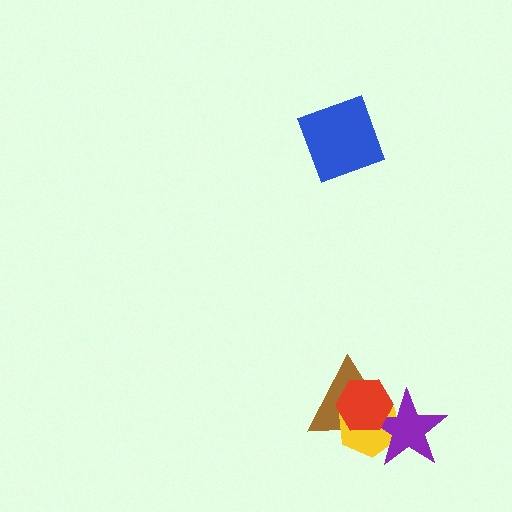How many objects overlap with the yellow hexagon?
3 objects overlap with the yellow hexagon.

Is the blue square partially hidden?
No, no other shape covers it.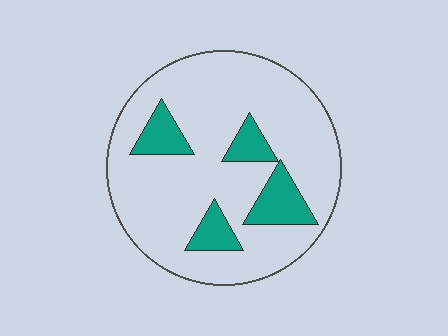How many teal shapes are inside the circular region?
4.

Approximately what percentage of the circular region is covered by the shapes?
Approximately 15%.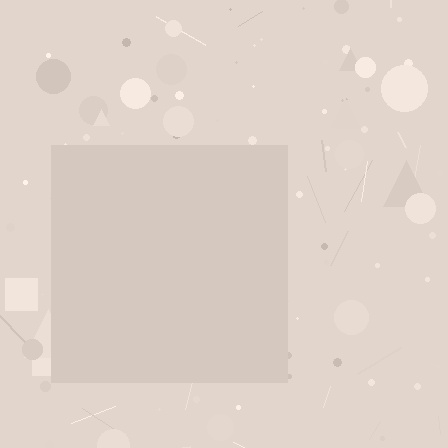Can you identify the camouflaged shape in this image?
The camouflaged shape is a square.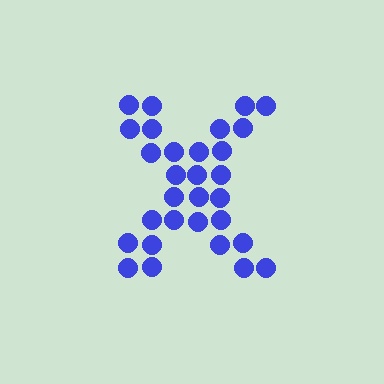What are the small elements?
The small elements are circles.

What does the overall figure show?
The overall figure shows the letter X.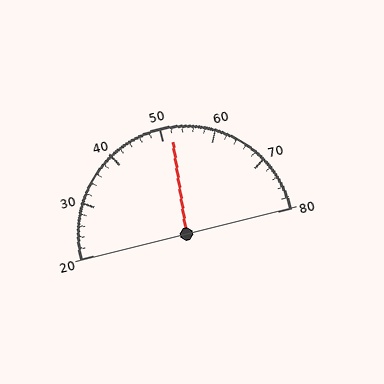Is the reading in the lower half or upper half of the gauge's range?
The reading is in the upper half of the range (20 to 80).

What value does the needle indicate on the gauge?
The needle indicates approximately 52.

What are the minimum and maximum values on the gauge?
The gauge ranges from 20 to 80.